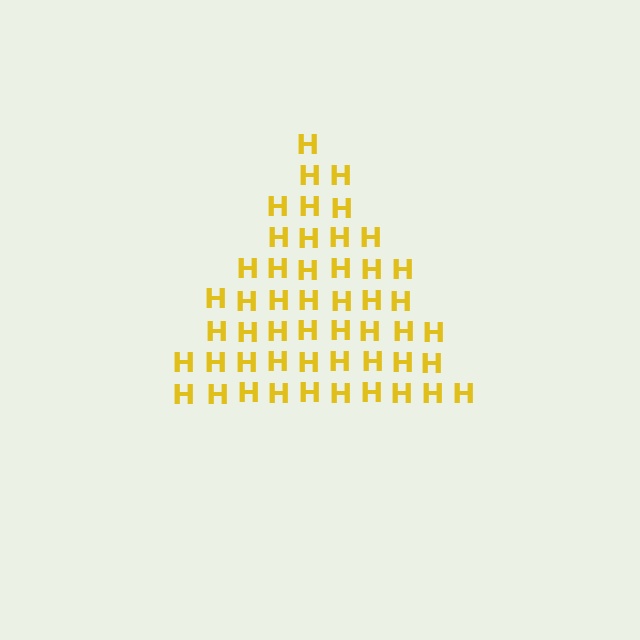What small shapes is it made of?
It is made of small letter H's.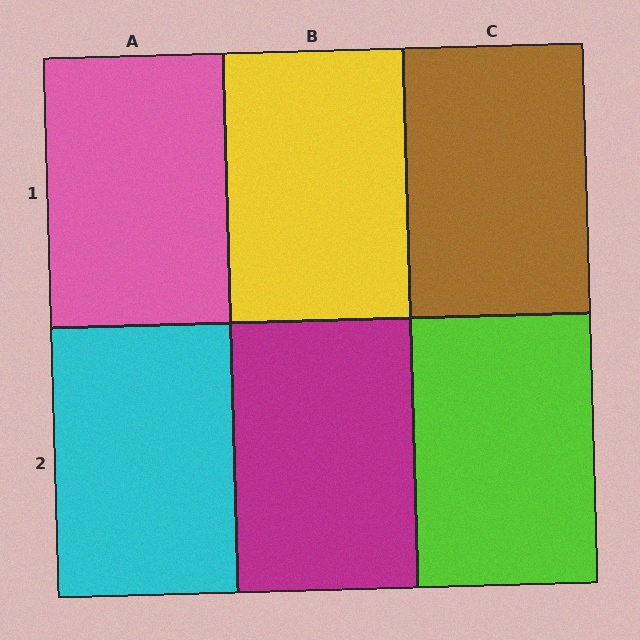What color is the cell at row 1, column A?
Pink.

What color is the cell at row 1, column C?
Brown.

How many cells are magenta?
1 cell is magenta.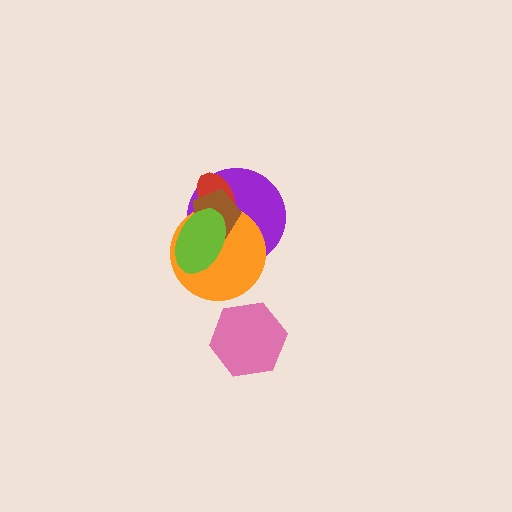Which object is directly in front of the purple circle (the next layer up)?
The orange circle is directly in front of the purple circle.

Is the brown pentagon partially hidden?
Yes, it is partially covered by another shape.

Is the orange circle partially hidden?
Yes, it is partially covered by another shape.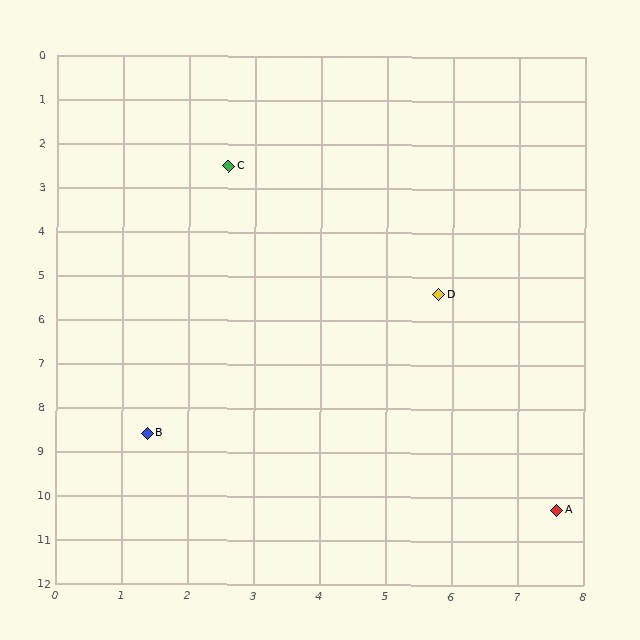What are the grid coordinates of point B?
Point B is at approximately (1.4, 8.6).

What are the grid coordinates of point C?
Point C is at approximately (2.6, 2.5).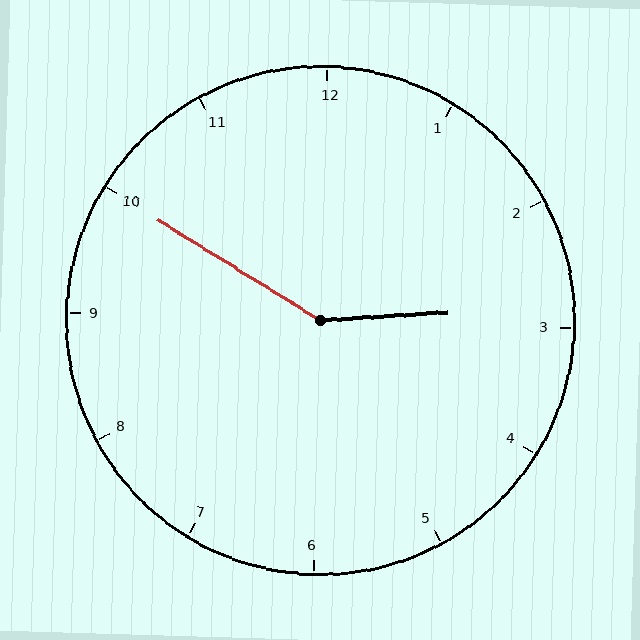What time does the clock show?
2:50.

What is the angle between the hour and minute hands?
Approximately 145 degrees.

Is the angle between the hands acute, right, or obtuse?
It is obtuse.